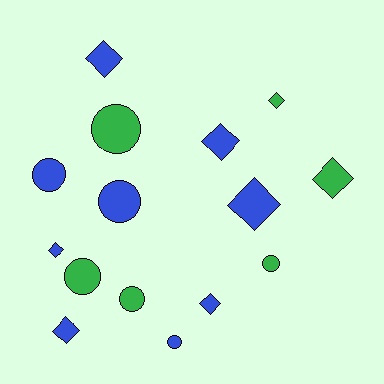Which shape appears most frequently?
Diamond, with 8 objects.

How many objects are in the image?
There are 15 objects.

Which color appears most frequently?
Blue, with 9 objects.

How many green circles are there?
There are 4 green circles.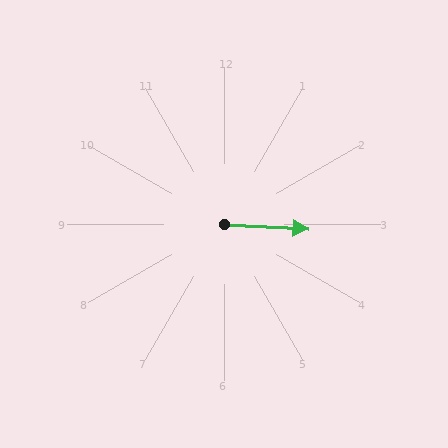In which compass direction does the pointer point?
East.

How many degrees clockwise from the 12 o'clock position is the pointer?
Approximately 93 degrees.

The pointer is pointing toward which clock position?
Roughly 3 o'clock.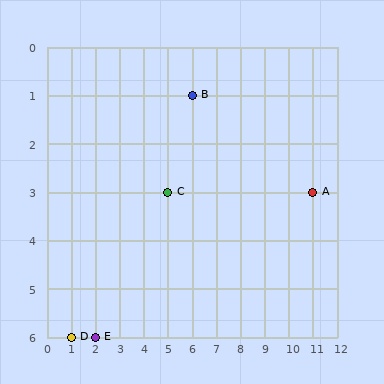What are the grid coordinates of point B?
Point B is at grid coordinates (6, 1).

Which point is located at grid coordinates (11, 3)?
Point A is at (11, 3).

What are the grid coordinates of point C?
Point C is at grid coordinates (5, 3).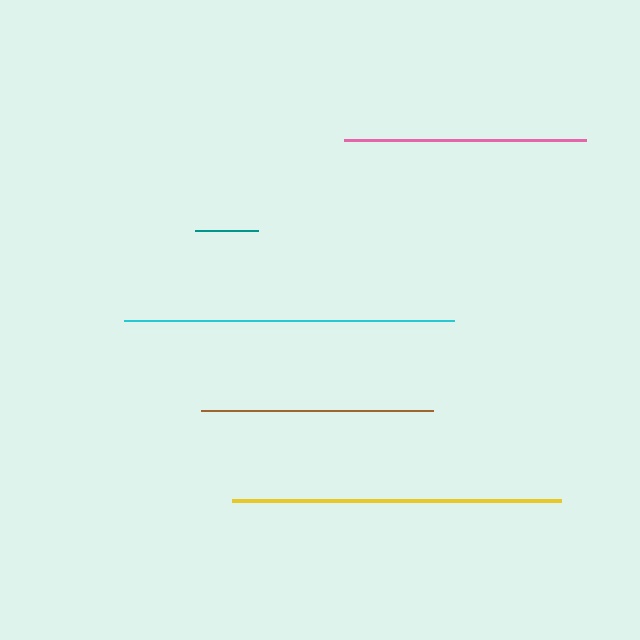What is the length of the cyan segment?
The cyan segment is approximately 330 pixels long.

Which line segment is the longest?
The cyan line is the longest at approximately 330 pixels.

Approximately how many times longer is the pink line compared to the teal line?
The pink line is approximately 3.9 times the length of the teal line.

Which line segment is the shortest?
The teal line is the shortest at approximately 62 pixels.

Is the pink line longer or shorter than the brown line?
The pink line is longer than the brown line.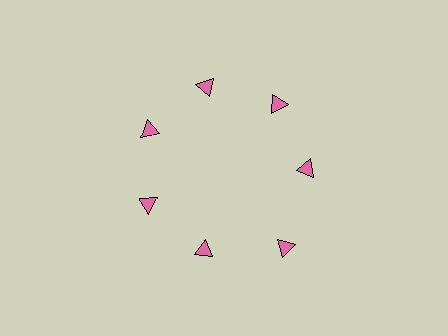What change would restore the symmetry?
The symmetry would be restored by moving it inward, back onto the ring so that all 7 triangles sit at equal angles and equal distance from the center.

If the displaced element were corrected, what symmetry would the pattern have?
It would have 7-fold rotational symmetry — the pattern would map onto itself every 51 degrees.